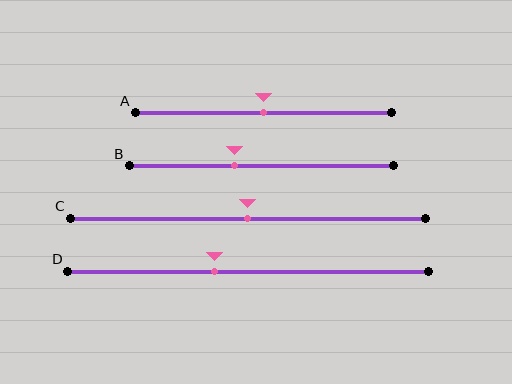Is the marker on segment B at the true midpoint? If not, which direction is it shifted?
No, the marker on segment B is shifted to the left by about 10% of the segment length.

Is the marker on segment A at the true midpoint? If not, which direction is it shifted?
Yes, the marker on segment A is at the true midpoint.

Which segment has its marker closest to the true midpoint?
Segment A has its marker closest to the true midpoint.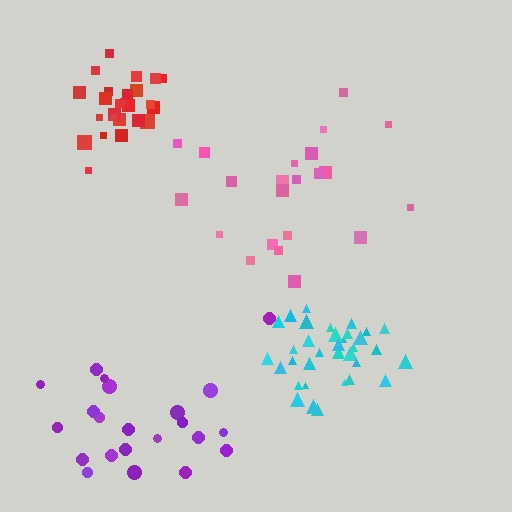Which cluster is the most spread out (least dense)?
Purple.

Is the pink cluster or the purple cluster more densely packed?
Pink.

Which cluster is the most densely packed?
Cyan.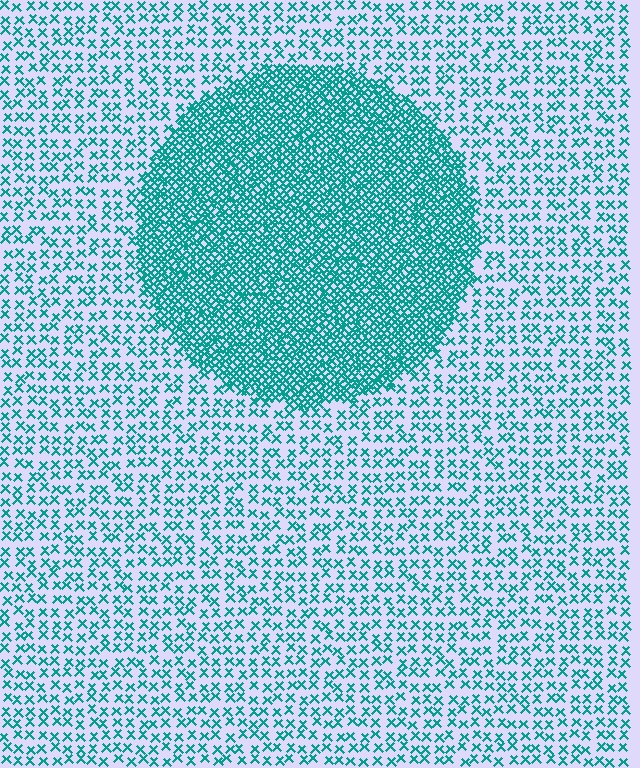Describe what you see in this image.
The image contains small teal elements arranged at two different densities. A circle-shaped region is visible where the elements are more densely packed than the surrounding area.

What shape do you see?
I see a circle.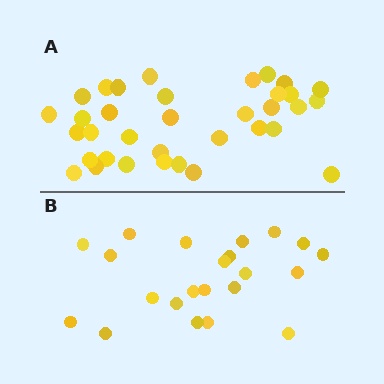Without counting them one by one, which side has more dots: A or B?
Region A (the top region) has more dots.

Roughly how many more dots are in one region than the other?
Region A has approximately 15 more dots than region B.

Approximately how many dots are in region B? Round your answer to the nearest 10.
About 20 dots. (The exact count is 22, which rounds to 20.)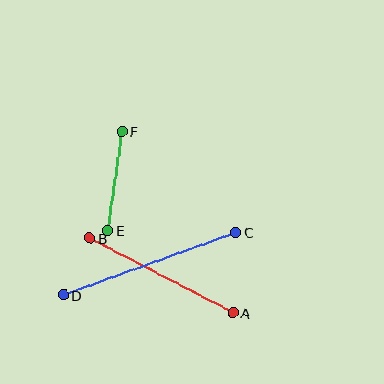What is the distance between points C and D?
The distance is approximately 183 pixels.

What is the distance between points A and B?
The distance is approximately 162 pixels.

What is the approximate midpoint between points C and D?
The midpoint is at approximately (150, 263) pixels.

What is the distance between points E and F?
The distance is approximately 100 pixels.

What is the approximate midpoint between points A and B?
The midpoint is at approximately (161, 276) pixels.